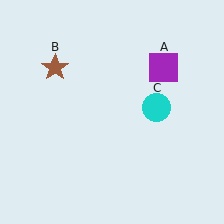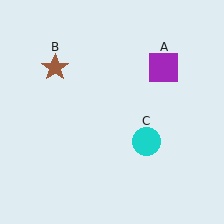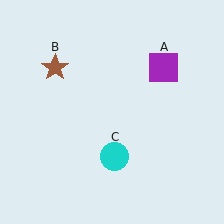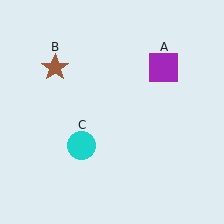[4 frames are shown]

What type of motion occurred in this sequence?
The cyan circle (object C) rotated clockwise around the center of the scene.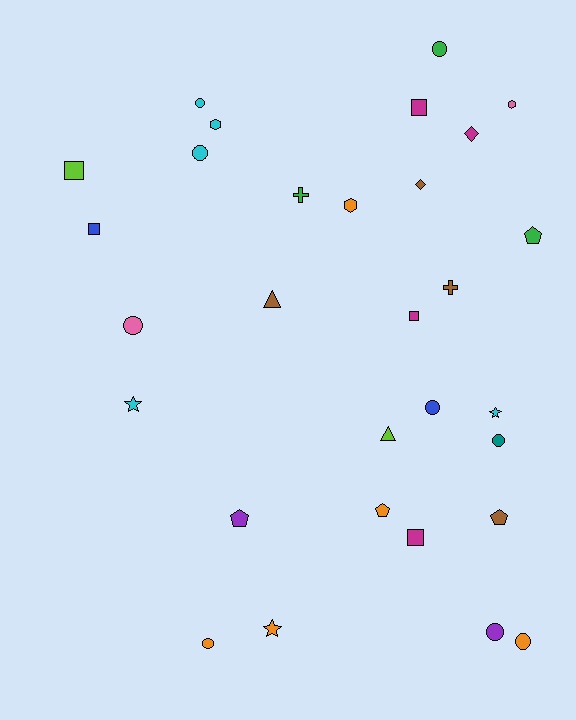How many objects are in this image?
There are 30 objects.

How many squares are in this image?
There are 5 squares.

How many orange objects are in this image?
There are 5 orange objects.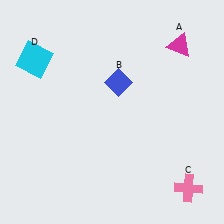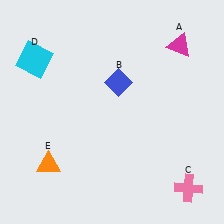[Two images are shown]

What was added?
An orange triangle (E) was added in Image 2.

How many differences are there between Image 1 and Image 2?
There is 1 difference between the two images.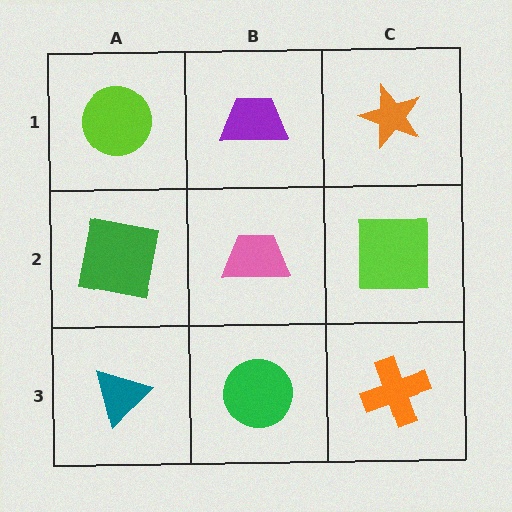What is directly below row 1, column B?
A pink trapezoid.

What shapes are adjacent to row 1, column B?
A pink trapezoid (row 2, column B), a lime circle (row 1, column A), an orange star (row 1, column C).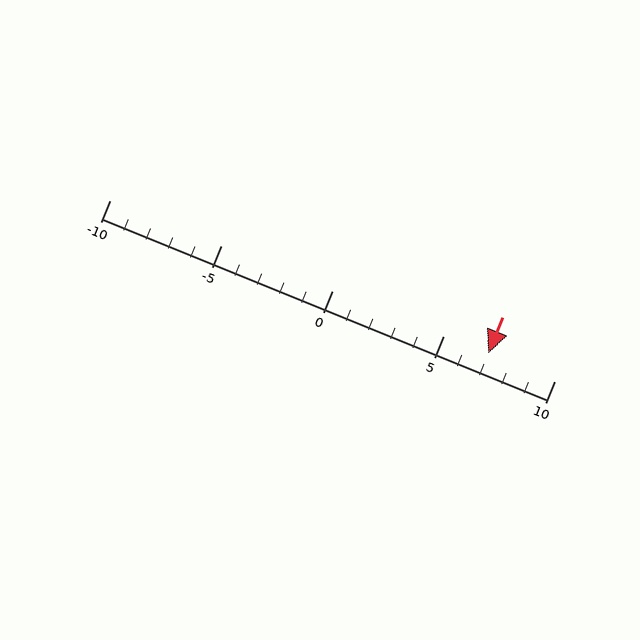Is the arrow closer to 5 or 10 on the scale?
The arrow is closer to 5.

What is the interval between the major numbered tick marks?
The major tick marks are spaced 5 units apart.